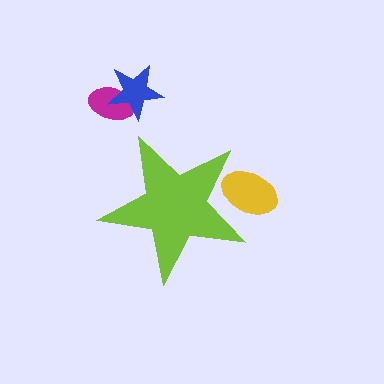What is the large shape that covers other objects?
A lime star.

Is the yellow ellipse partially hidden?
Yes, the yellow ellipse is partially hidden behind the lime star.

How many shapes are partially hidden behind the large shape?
1 shape is partially hidden.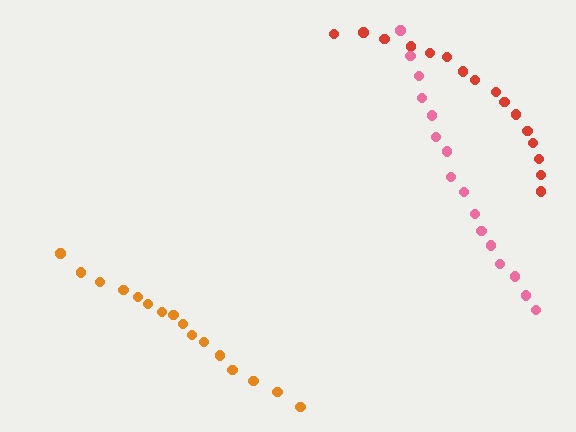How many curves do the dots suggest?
There are 3 distinct paths.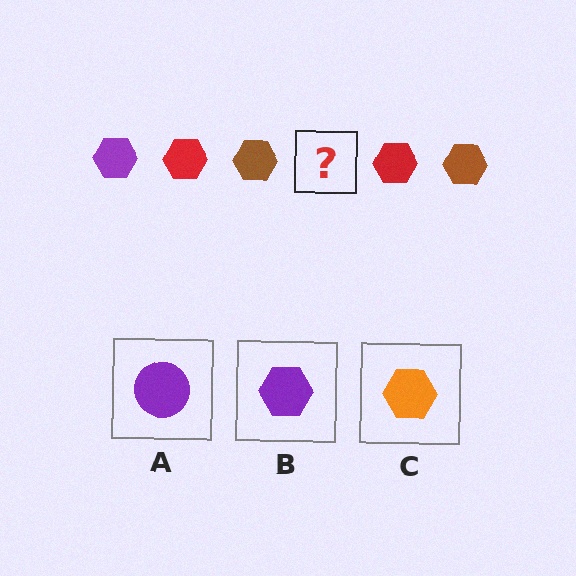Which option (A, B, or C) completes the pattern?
B.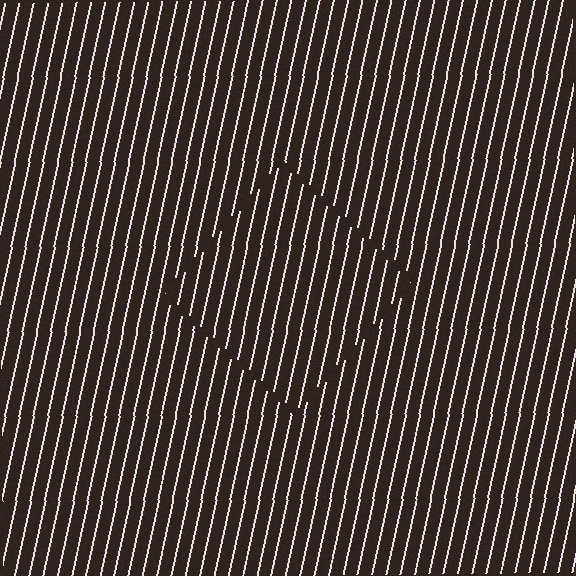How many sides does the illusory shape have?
4 sides — the line-ends trace a square.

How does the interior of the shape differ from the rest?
The interior of the shape contains the same grating, shifted by half a period — the contour is defined by the phase discontinuity where line-ends from the inner and outer gratings abut.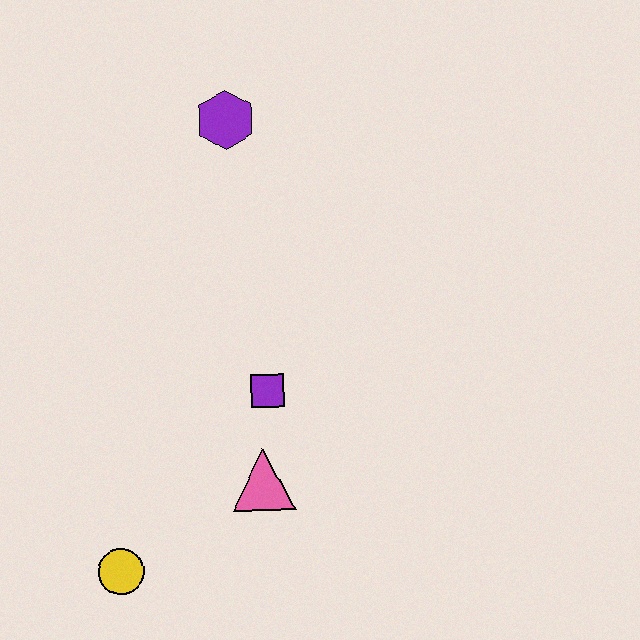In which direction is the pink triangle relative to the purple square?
The pink triangle is below the purple square.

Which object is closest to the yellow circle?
The pink triangle is closest to the yellow circle.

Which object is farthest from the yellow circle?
The purple hexagon is farthest from the yellow circle.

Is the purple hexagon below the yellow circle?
No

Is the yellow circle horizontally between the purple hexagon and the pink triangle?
No